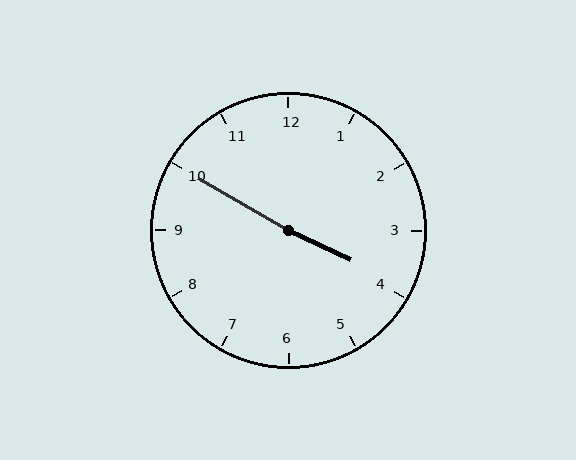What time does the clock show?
3:50.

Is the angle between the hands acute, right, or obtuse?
It is obtuse.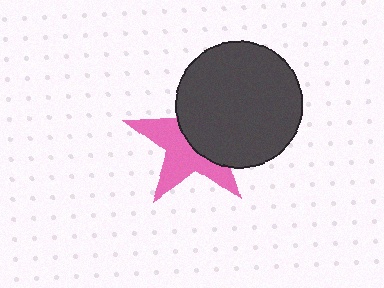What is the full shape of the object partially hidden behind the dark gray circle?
The partially hidden object is a pink star.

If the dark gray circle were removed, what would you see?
You would see the complete pink star.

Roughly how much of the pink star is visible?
About half of it is visible (roughly 50%).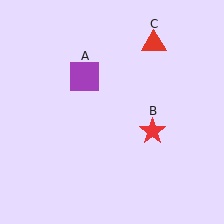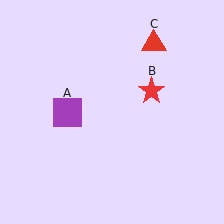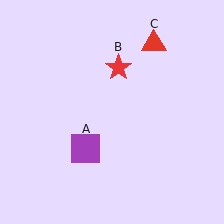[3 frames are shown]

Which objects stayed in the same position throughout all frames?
Red triangle (object C) remained stationary.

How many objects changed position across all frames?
2 objects changed position: purple square (object A), red star (object B).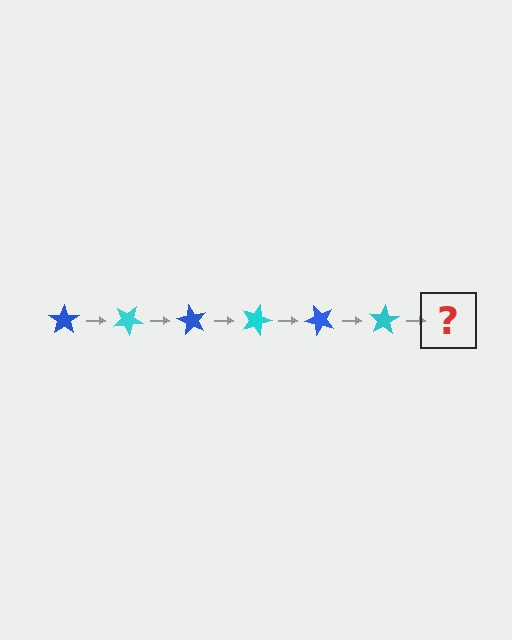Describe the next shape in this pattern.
It should be a blue star, rotated 180 degrees from the start.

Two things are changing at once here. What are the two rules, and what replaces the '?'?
The two rules are that it rotates 30 degrees each step and the color cycles through blue and cyan. The '?' should be a blue star, rotated 180 degrees from the start.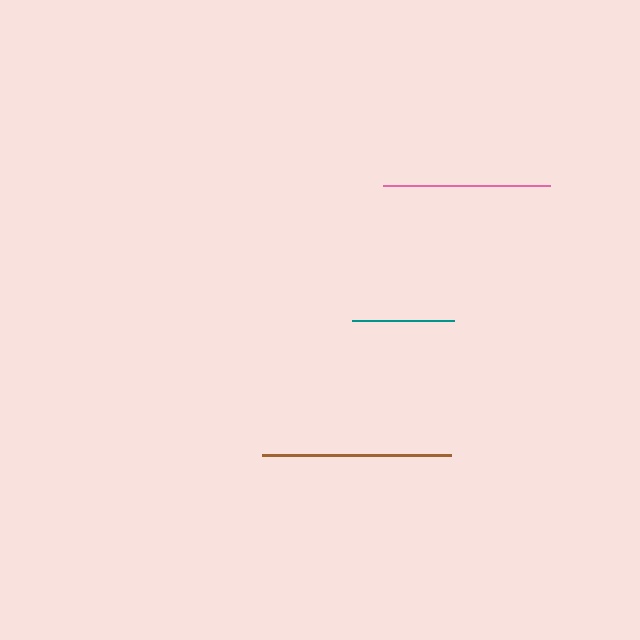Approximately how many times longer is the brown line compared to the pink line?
The brown line is approximately 1.1 times the length of the pink line.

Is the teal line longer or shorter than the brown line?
The brown line is longer than the teal line.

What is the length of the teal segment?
The teal segment is approximately 102 pixels long.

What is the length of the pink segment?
The pink segment is approximately 167 pixels long.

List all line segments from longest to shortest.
From longest to shortest: brown, pink, teal.